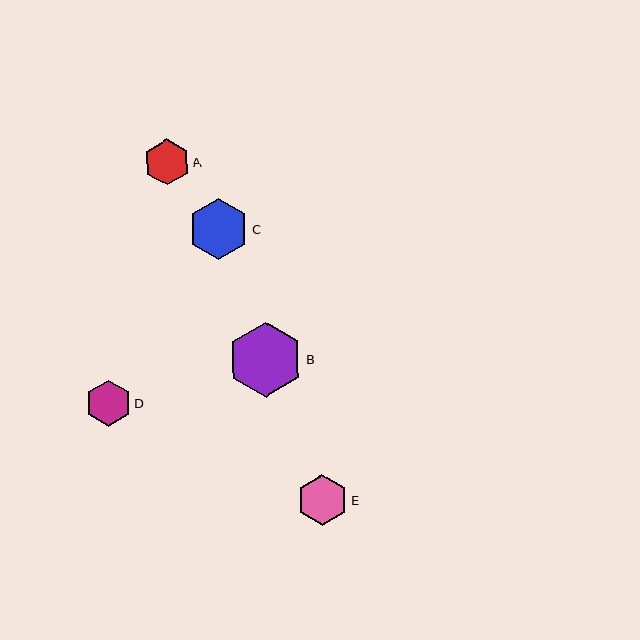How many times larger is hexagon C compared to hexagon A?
Hexagon C is approximately 1.3 times the size of hexagon A.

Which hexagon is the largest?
Hexagon B is the largest with a size of approximately 75 pixels.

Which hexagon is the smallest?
Hexagon A is the smallest with a size of approximately 46 pixels.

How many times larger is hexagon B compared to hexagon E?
Hexagon B is approximately 1.5 times the size of hexagon E.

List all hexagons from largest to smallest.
From largest to smallest: B, C, E, D, A.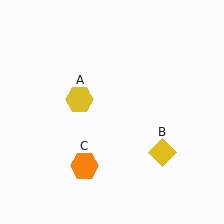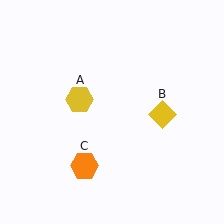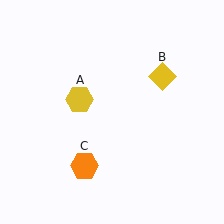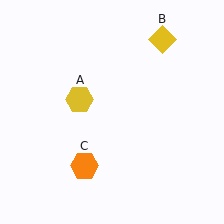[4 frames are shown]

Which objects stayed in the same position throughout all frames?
Yellow hexagon (object A) and orange hexagon (object C) remained stationary.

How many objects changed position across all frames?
1 object changed position: yellow diamond (object B).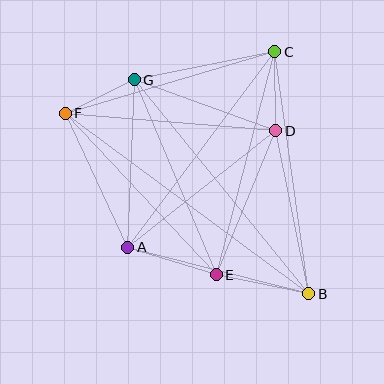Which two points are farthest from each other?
Points B and F are farthest from each other.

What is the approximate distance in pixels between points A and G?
The distance between A and G is approximately 167 pixels.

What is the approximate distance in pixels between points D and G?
The distance between D and G is approximately 150 pixels.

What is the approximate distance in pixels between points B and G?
The distance between B and G is approximately 276 pixels.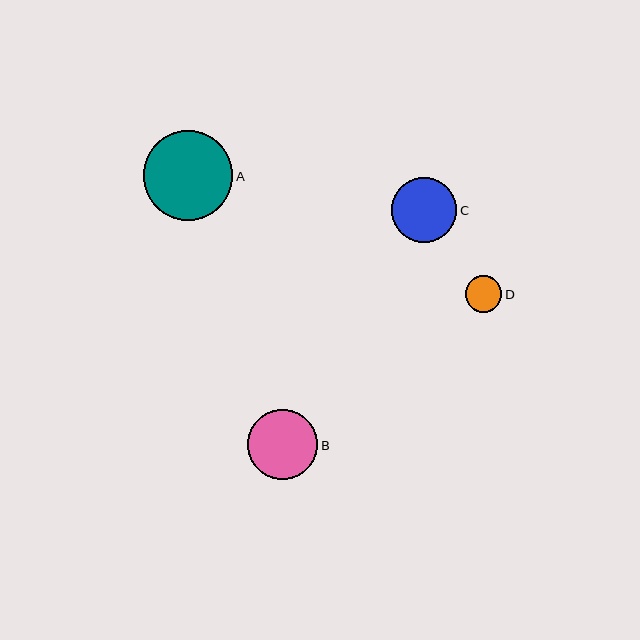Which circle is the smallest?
Circle D is the smallest with a size of approximately 37 pixels.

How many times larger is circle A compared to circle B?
Circle A is approximately 1.3 times the size of circle B.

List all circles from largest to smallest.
From largest to smallest: A, B, C, D.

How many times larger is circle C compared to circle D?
Circle C is approximately 1.8 times the size of circle D.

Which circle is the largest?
Circle A is the largest with a size of approximately 89 pixels.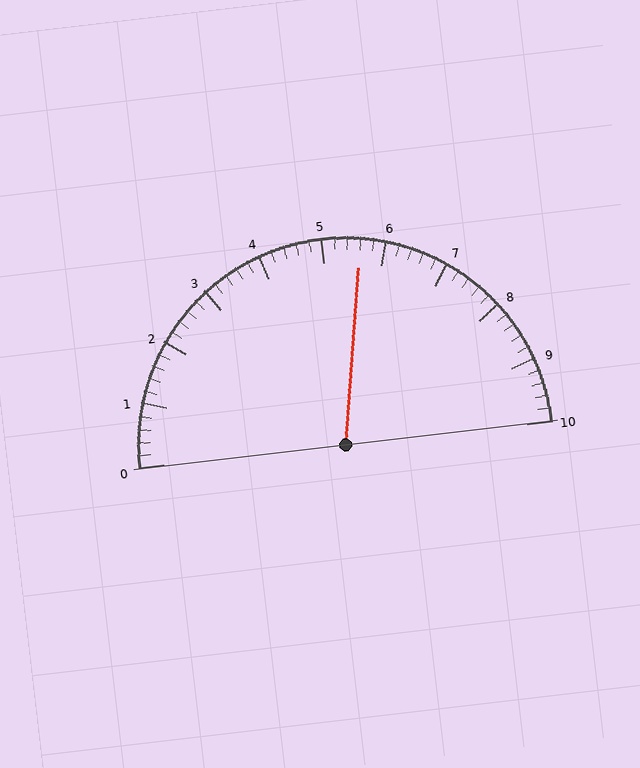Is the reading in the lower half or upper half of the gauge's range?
The reading is in the upper half of the range (0 to 10).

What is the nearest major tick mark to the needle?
The nearest major tick mark is 6.